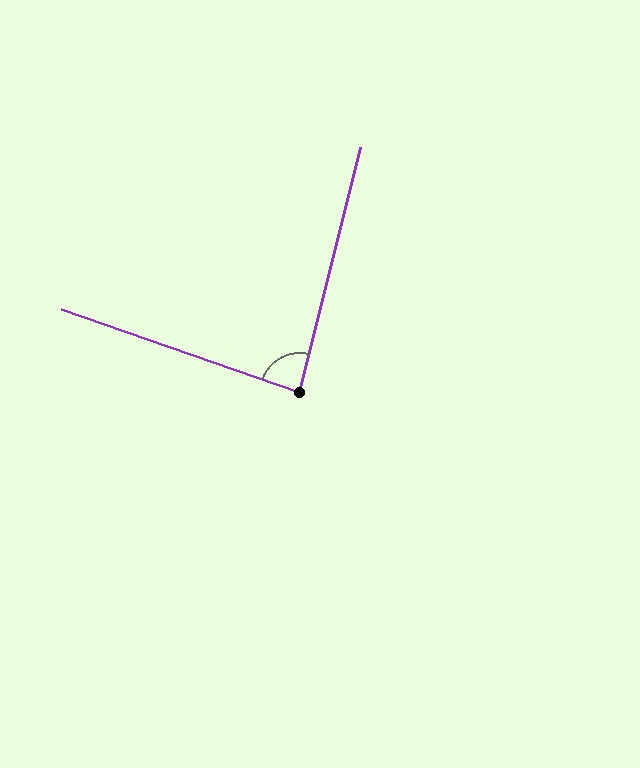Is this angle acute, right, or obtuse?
It is acute.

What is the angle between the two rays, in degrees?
Approximately 85 degrees.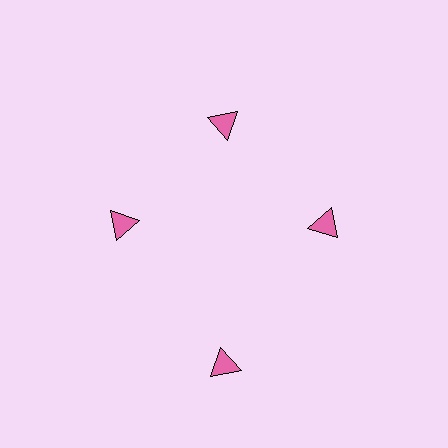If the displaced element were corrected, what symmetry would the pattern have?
It would have 4-fold rotational symmetry — the pattern would map onto itself every 90 degrees.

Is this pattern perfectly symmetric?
No. The 4 pink triangles are arranged in a ring, but one element near the 6 o'clock position is pushed outward from the center, breaking the 4-fold rotational symmetry.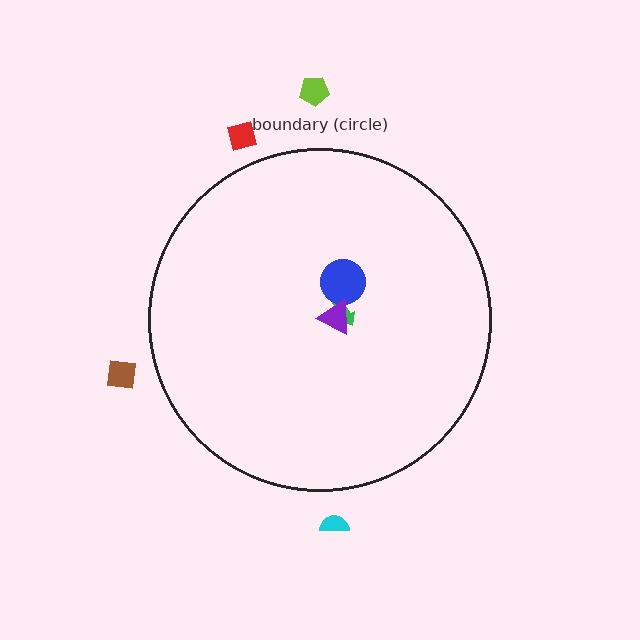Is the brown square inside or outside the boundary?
Outside.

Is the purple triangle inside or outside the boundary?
Inside.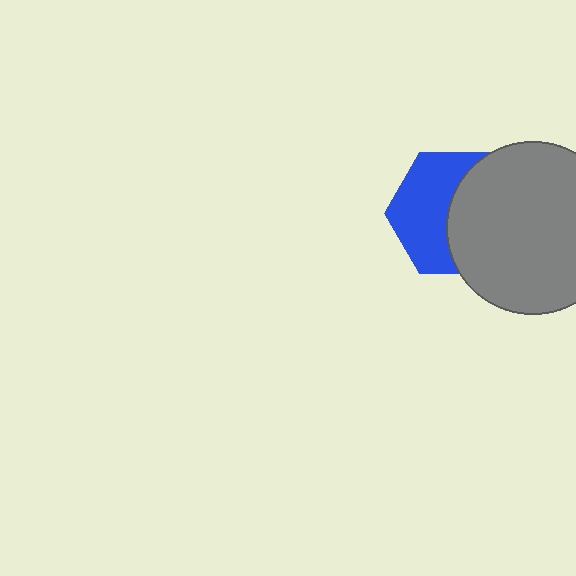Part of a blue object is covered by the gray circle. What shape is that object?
It is a hexagon.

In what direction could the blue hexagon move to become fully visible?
The blue hexagon could move left. That would shift it out from behind the gray circle entirely.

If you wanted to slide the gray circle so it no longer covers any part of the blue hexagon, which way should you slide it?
Slide it right — that is the most direct way to separate the two shapes.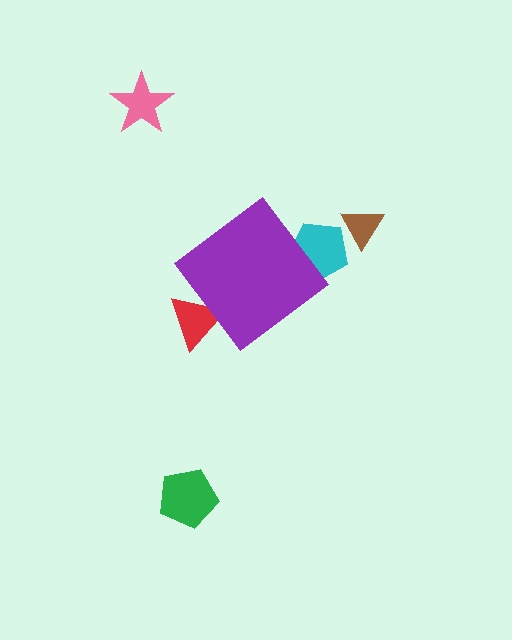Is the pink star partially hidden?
No, the pink star is fully visible.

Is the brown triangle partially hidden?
No, the brown triangle is fully visible.